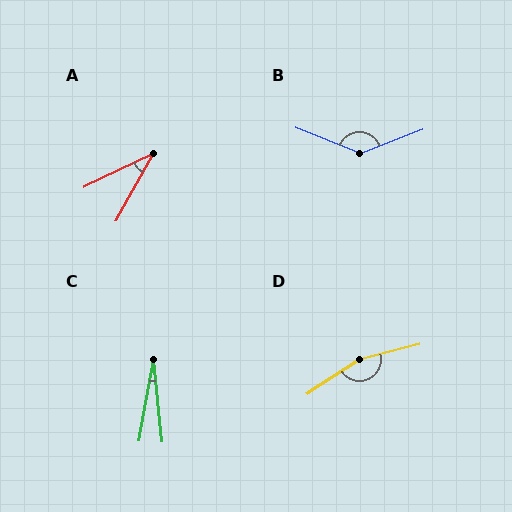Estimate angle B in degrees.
Approximately 137 degrees.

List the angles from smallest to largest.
C (16°), A (35°), B (137°), D (161°).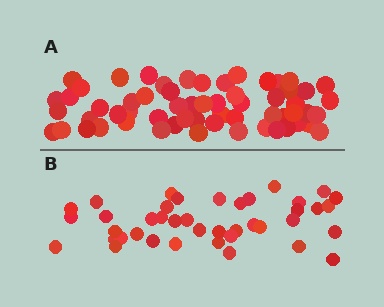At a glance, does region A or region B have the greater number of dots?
Region A (the top region) has more dots.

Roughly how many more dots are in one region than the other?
Region A has approximately 20 more dots than region B.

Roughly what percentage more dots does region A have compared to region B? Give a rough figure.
About 45% more.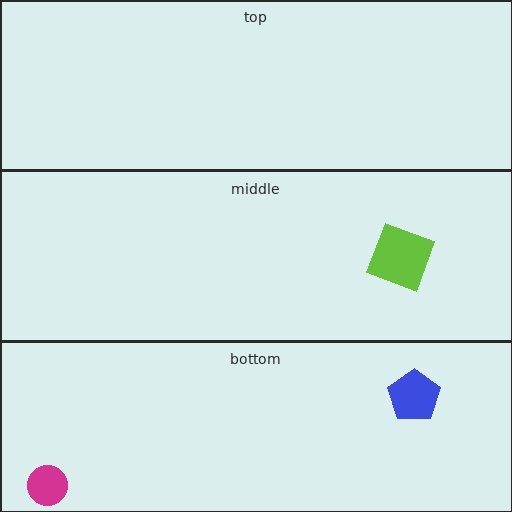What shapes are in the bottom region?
The magenta circle, the blue pentagon.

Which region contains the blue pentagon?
The bottom region.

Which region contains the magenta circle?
The bottom region.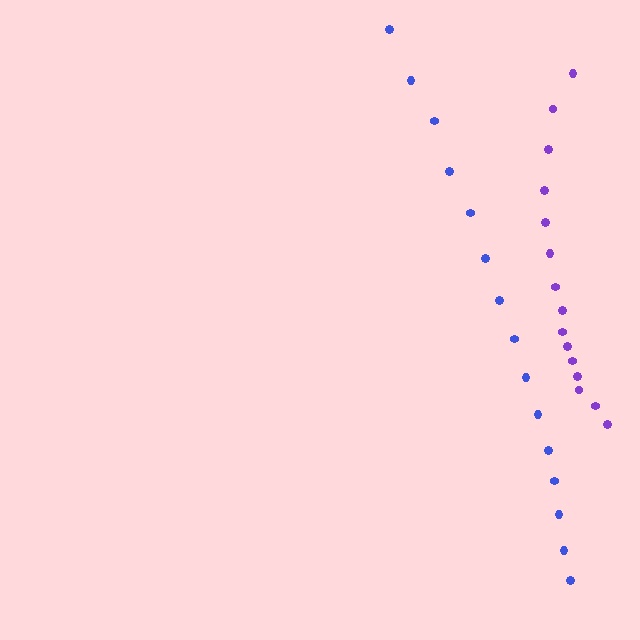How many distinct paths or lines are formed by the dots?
There are 2 distinct paths.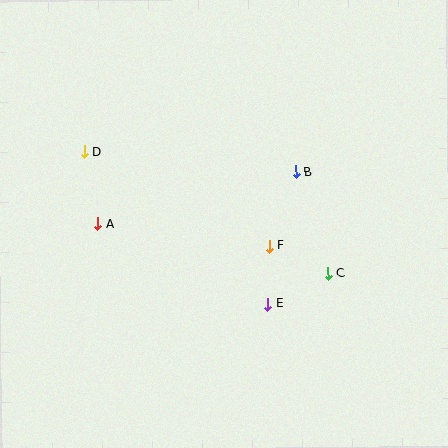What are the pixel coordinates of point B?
Point B is at (296, 172).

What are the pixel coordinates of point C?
Point C is at (328, 273).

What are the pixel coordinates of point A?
Point A is at (98, 224).